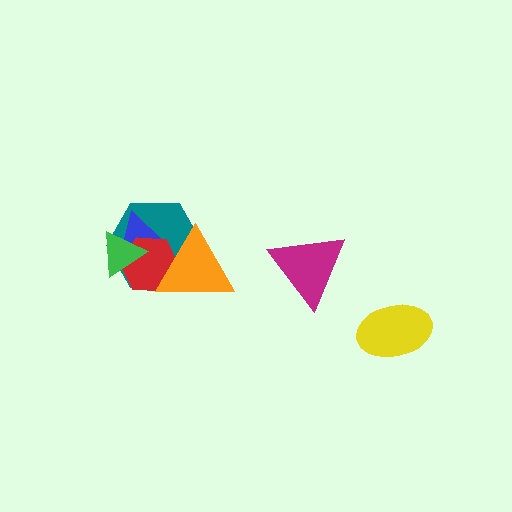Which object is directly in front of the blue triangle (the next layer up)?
The red hexagon is directly in front of the blue triangle.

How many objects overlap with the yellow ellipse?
0 objects overlap with the yellow ellipse.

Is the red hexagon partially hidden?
Yes, it is partially covered by another shape.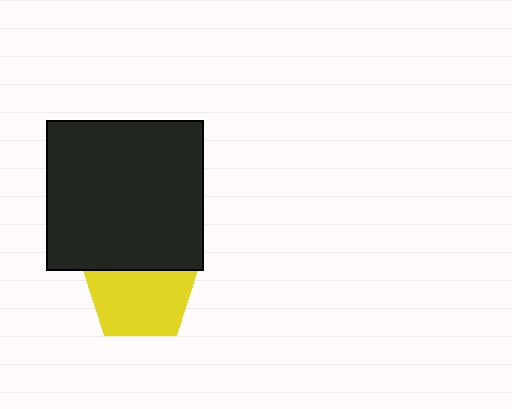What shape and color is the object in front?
The object in front is a black rectangle.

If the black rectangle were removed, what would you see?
You would see the complete yellow pentagon.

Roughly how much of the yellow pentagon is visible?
Most of it is visible (roughly 67%).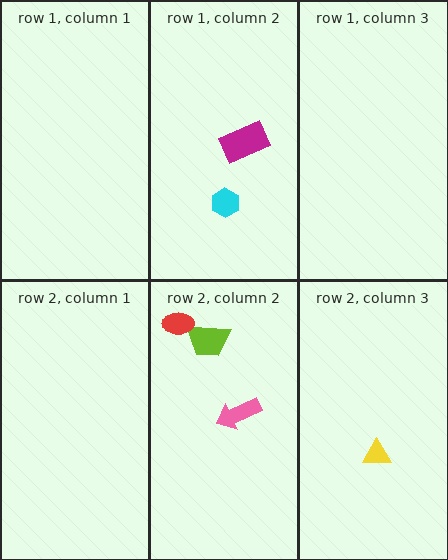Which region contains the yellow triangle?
The row 2, column 3 region.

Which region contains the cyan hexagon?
The row 1, column 2 region.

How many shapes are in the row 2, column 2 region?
3.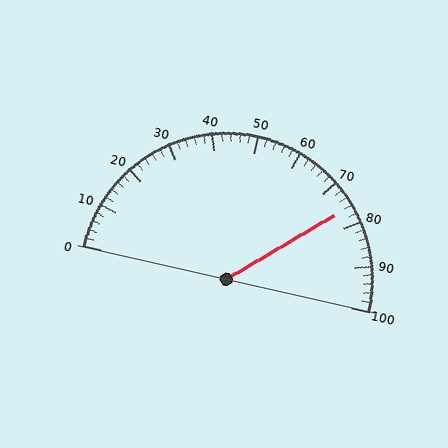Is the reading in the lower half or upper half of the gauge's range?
The reading is in the upper half of the range (0 to 100).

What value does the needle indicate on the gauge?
The needle indicates approximately 76.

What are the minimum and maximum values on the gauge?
The gauge ranges from 0 to 100.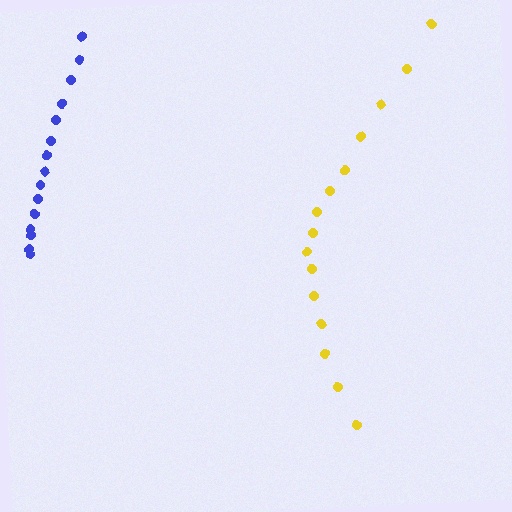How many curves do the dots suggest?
There are 2 distinct paths.